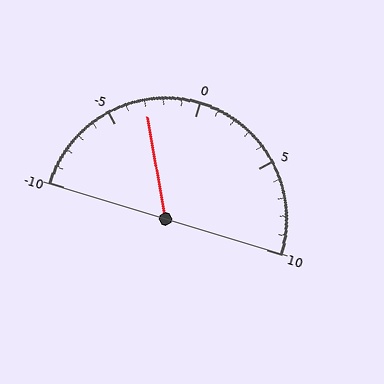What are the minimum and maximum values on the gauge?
The gauge ranges from -10 to 10.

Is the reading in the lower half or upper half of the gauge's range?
The reading is in the lower half of the range (-10 to 10).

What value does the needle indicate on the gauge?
The needle indicates approximately -3.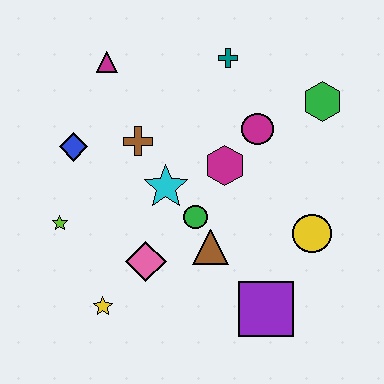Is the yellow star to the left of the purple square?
Yes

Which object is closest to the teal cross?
The magenta circle is closest to the teal cross.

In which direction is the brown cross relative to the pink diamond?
The brown cross is above the pink diamond.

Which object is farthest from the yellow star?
The green hexagon is farthest from the yellow star.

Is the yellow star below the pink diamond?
Yes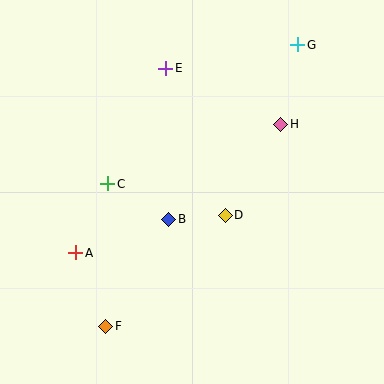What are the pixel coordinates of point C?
Point C is at (107, 184).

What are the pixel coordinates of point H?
Point H is at (281, 124).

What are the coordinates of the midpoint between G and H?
The midpoint between G and H is at (289, 84).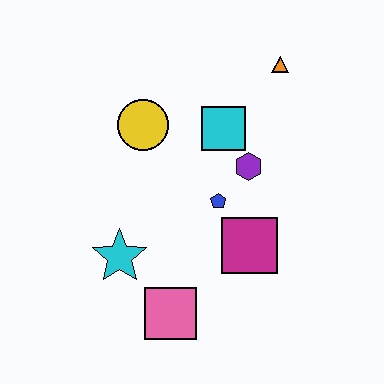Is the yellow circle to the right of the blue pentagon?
No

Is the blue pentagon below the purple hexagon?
Yes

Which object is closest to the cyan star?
The pink square is closest to the cyan star.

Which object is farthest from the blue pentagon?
The orange triangle is farthest from the blue pentagon.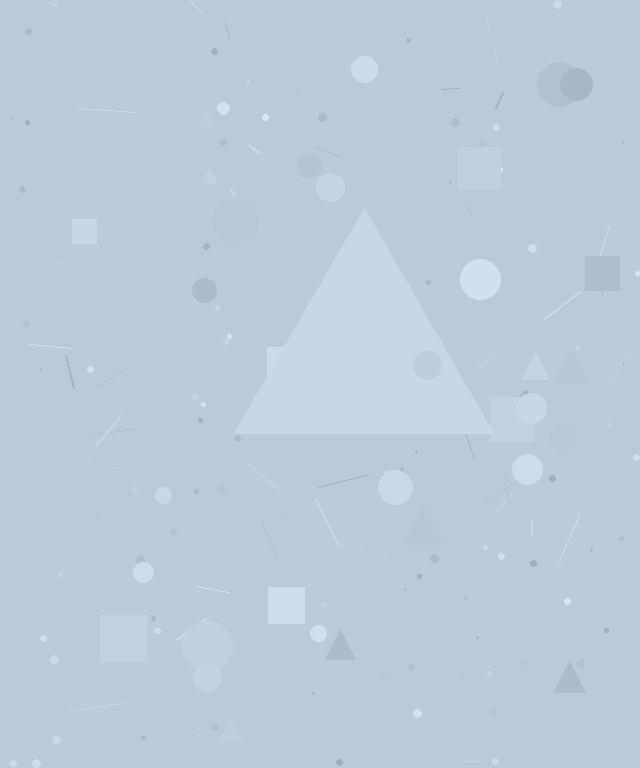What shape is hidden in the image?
A triangle is hidden in the image.